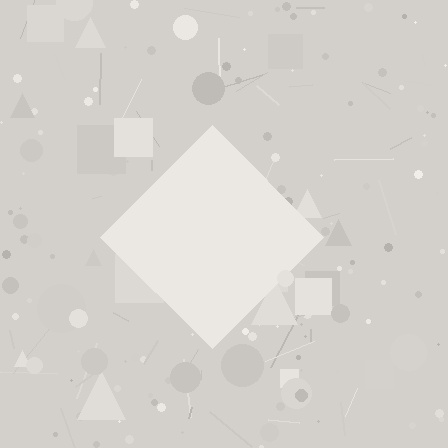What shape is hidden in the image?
A diamond is hidden in the image.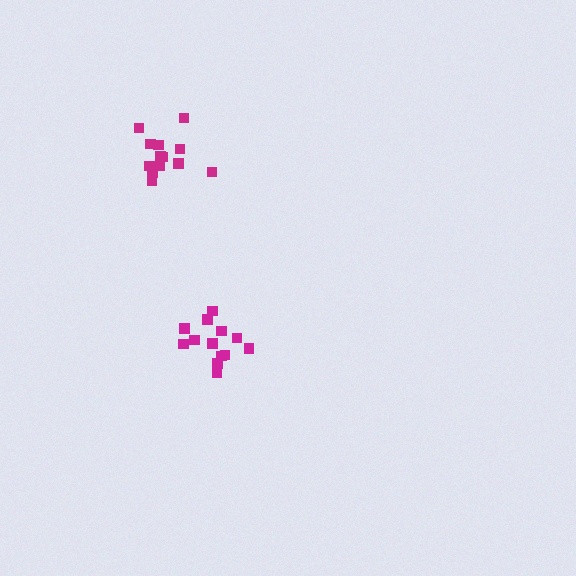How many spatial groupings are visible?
There are 2 spatial groupings.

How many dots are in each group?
Group 1: 13 dots, Group 2: 13 dots (26 total).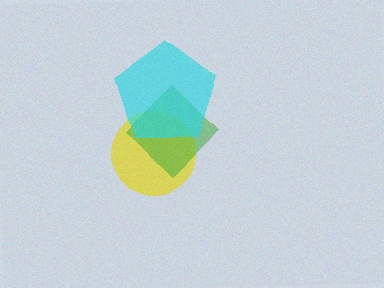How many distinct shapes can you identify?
There are 3 distinct shapes: a yellow circle, a green diamond, a cyan pentagon.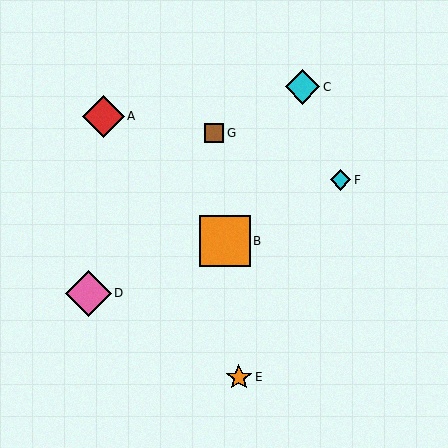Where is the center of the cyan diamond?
The center of the cyan diamond is at (340, 180).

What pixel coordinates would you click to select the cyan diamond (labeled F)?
Click at (340, 180) to select the cyan diamond F.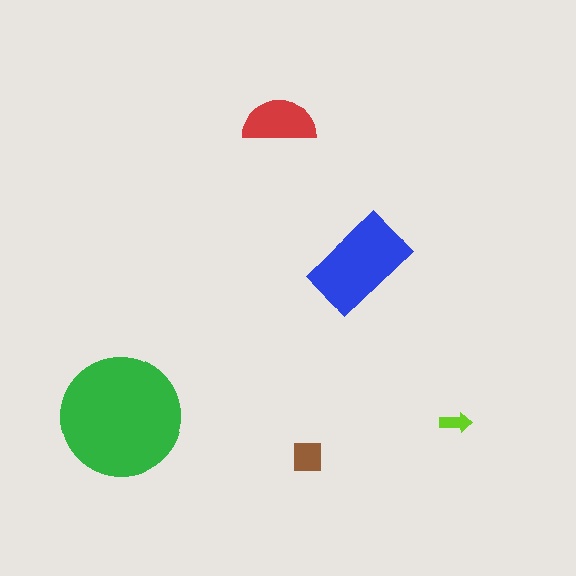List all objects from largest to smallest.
The green circle, the blue rectangle, the red semicircle, the brown square, the lime arrow.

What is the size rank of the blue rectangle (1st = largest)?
2nd.